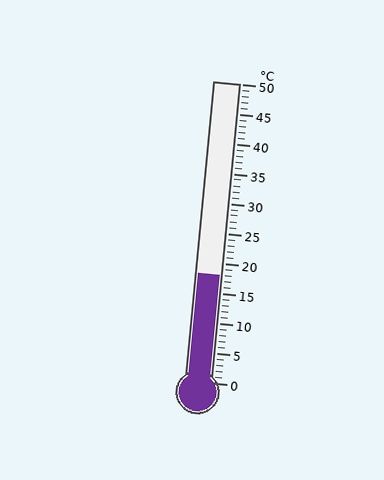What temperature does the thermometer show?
The thermometer shows approximately 18°C.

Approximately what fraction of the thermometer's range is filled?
The thermometer is filled to approximately 35% of its range.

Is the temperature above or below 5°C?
The temperature is above 5°C.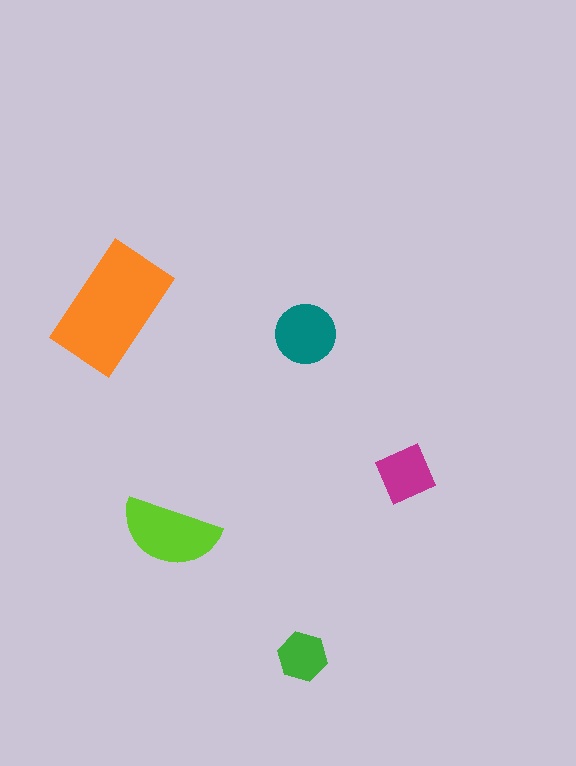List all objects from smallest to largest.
The green hexagon, the magenta diamond, the teal circle, the lime semicircle, the orange rectangle.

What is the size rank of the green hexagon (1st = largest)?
5th.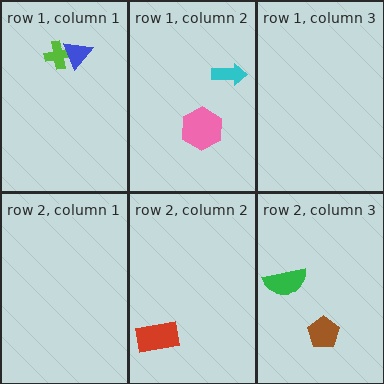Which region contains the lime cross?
The row 1, column 1 region.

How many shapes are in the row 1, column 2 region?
2.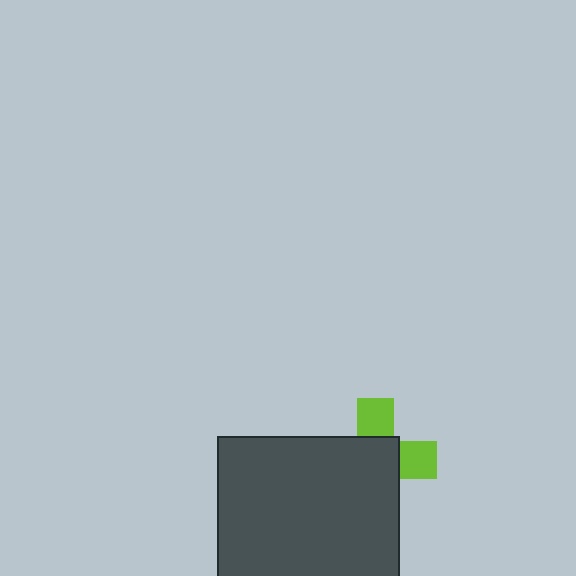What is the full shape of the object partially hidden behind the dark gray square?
The partially hidden object is a lime cross.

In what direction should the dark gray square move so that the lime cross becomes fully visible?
The dark gray square should move toward the lower-left. That is the shortest direction to clear the overlap and leave the lime cross fully visible.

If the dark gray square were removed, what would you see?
You would see the complete lime cross.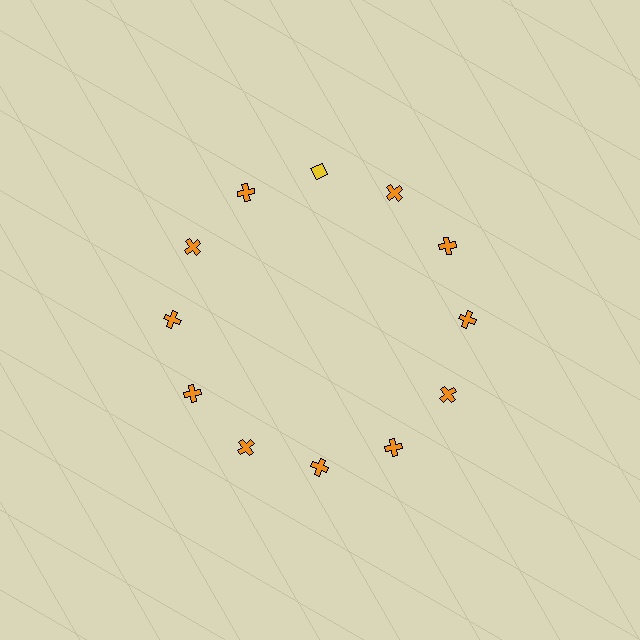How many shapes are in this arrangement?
There are 12 shapes arranged in a ring pattern.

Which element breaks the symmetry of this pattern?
The yellow diamond at roughly the 12 o'clock position breaks the symmetry. All other shapes are orange crosses.